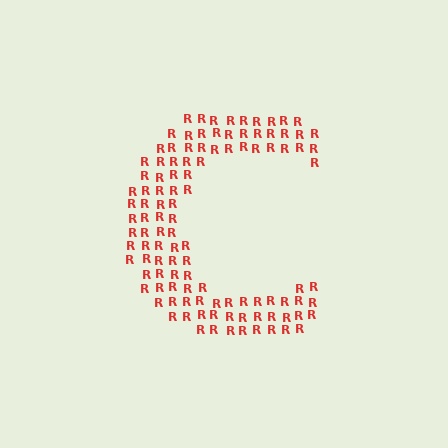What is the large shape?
The large shape is the letter C.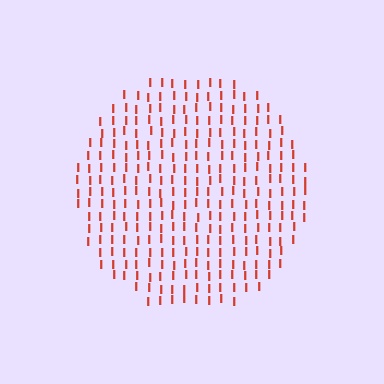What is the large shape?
The large shape is a circle.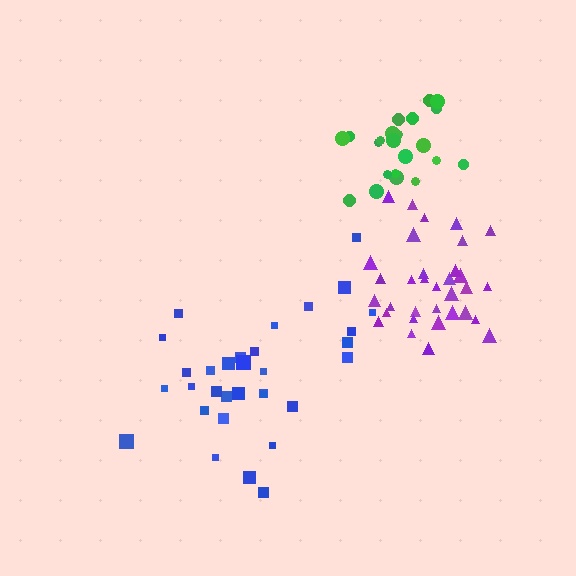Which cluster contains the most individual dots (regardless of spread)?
Purple (33).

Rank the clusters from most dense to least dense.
green, purple, blue.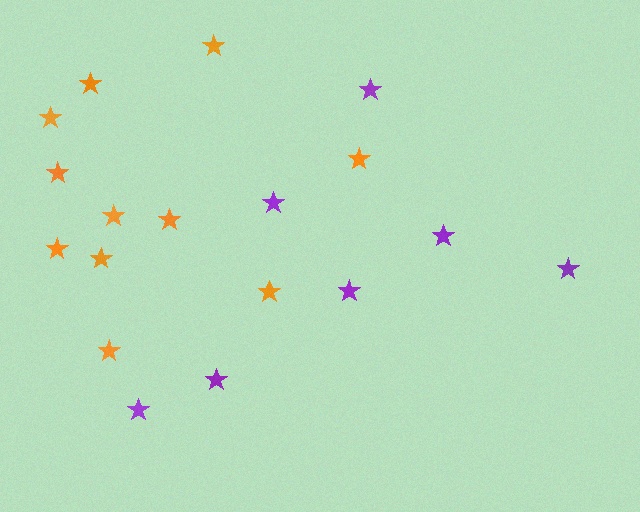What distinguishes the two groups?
There are 2 groups: one group of orange stars (11) and one group of purple stars (7).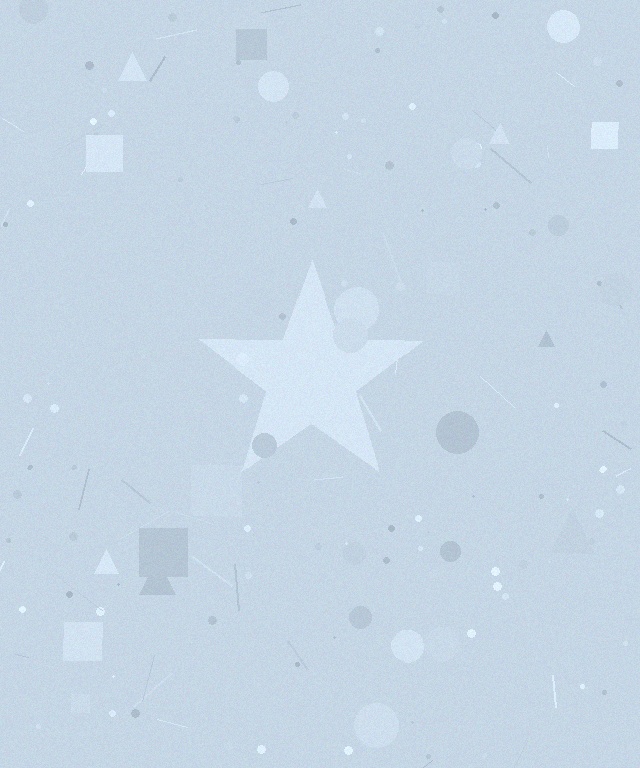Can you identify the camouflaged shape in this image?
The camouflaged shape is a star.